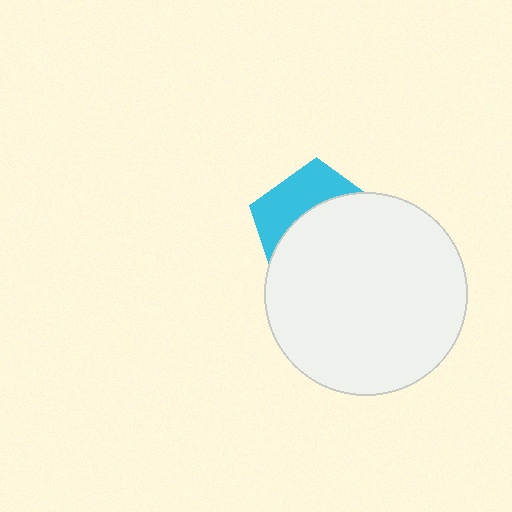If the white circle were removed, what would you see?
You would see the complete cyan pentagon.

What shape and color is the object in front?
The object in front is a white circle.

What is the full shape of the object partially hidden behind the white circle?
The partially hidden object is a cyan pentagon.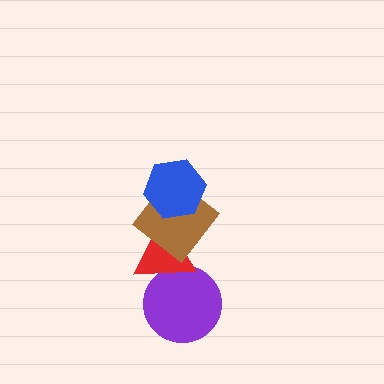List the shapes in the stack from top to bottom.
From top to bottom: the blue hexagon, the brown diamond, the red triangle, the purple circle.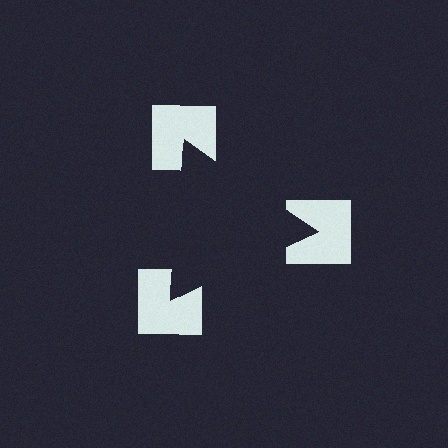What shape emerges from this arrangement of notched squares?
An illusory triangle — its edges are inferred from the aligned wedge cuts in the notched squares, not physically drawn.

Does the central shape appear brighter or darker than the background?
It typically appears slightly darker than the background, even though no actual brightness change is drawn.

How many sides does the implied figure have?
3 sides.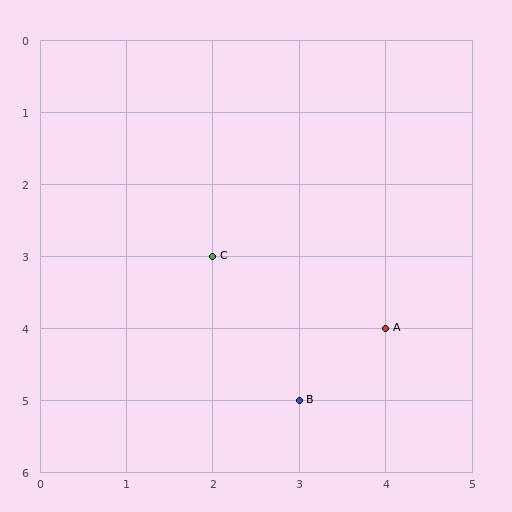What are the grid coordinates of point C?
Point C is at grid coordinates (2, 3).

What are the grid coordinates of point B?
Point B is at grid coordinates (3, 5).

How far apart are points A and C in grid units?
Points A and C are 2 columns and 1 row apart (about 2.2 grid units diagonally).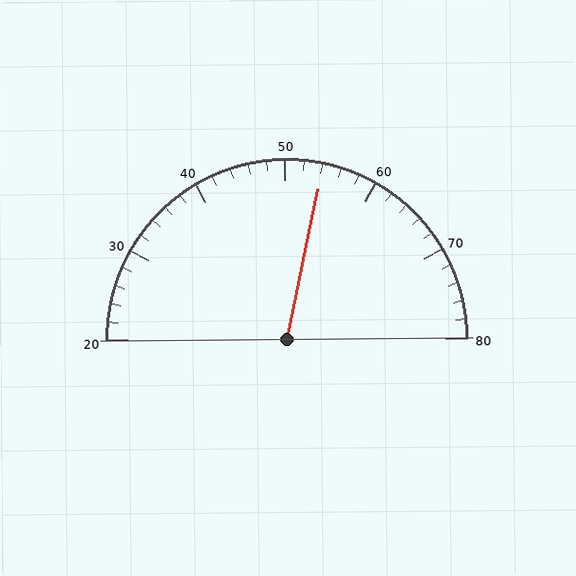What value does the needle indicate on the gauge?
The needle indicates approximately 54.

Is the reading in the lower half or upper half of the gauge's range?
The reading is in the upper half of the range (20 to 80).